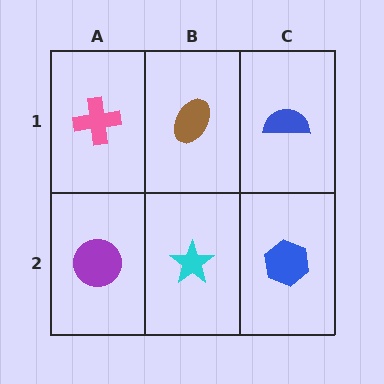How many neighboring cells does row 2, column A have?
2.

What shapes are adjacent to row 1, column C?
A blue hexagon (row 2, column C), a brown ellipse (row 1, column B).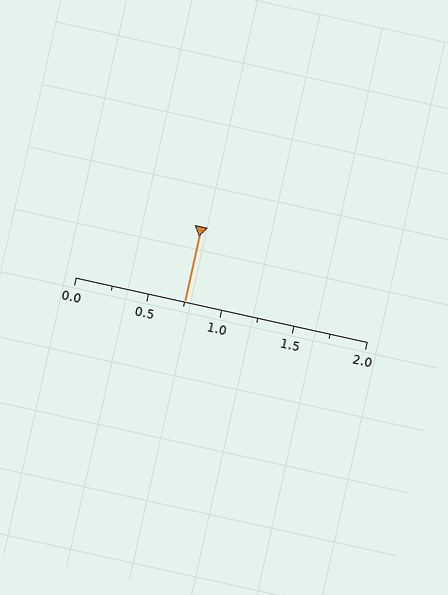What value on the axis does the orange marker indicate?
The marker indicates approximately 0.75.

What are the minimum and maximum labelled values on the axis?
The axis runs from 0.0 to 2.0.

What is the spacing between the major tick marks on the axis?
The major ticks are spaced 0.5 apart.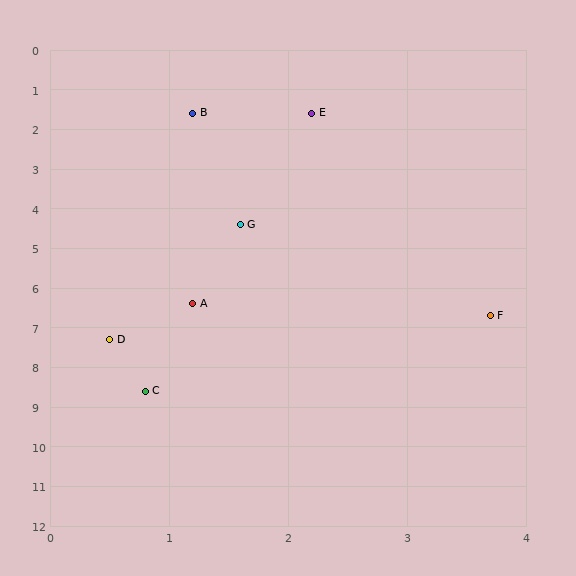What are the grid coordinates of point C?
Point C is at approximately (0.8, 8.6).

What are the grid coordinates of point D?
Point D is at approximately (0.5, 7.3).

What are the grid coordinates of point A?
Point A is at approximately (1.2, 6.4).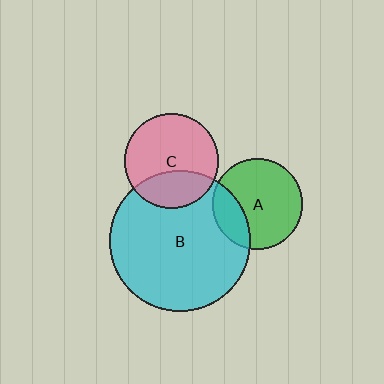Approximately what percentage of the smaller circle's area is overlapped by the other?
Approximately 25%.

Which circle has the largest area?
Circle B (cyan).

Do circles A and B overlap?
Yes.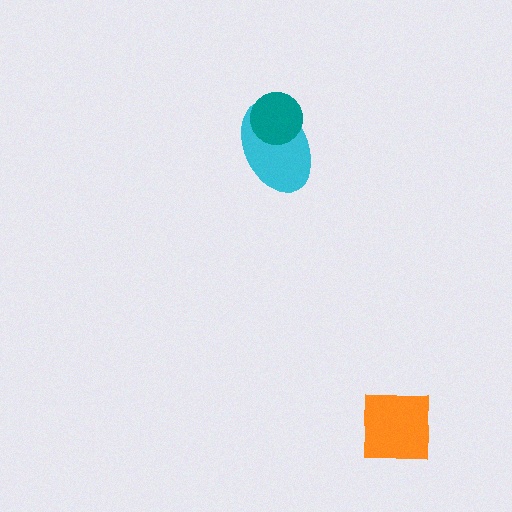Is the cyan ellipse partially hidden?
Yes, it is partially covered by another shape.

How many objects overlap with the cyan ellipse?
1 object overlaps with the cyan ellipse.